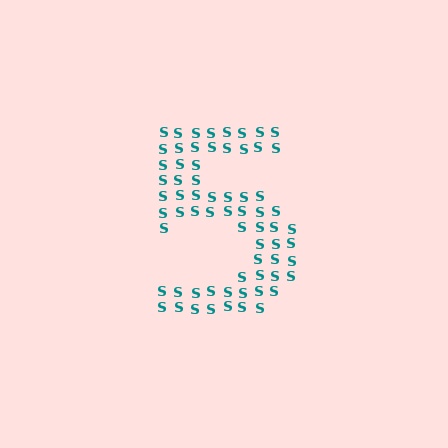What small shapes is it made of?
It is made of small letter S's.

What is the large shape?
The large shape is the digit 5.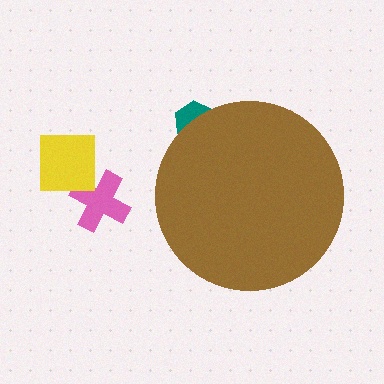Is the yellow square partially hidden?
No, the yellow square is fully visible.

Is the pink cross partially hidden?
No, the pink cross is fully visible.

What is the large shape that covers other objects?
A brown circle.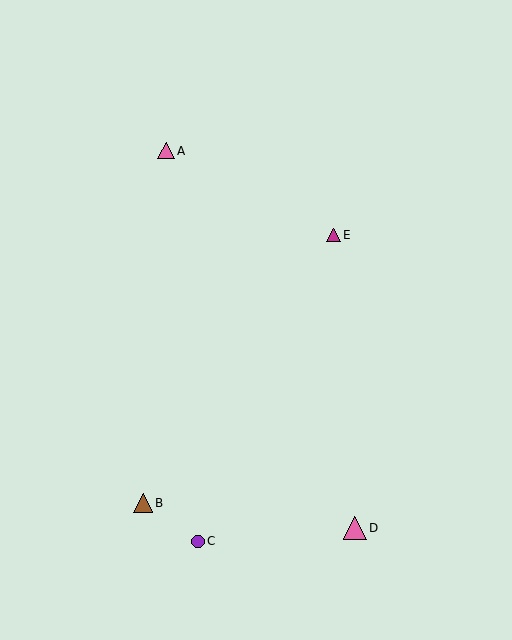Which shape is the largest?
The pink triangle (labeled D) is the largest.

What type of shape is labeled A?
Shape A is a pink triangle.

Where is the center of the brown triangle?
The center of the brown triangle is at (143, 503).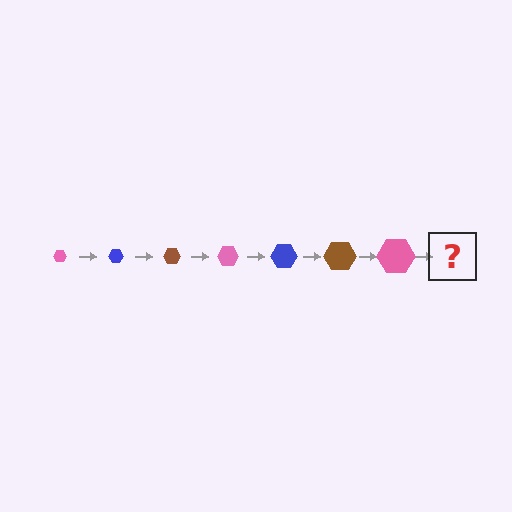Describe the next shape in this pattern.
It should be a blue hexagon, larger than the previous one.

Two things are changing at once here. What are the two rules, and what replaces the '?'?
The two rules are that the hexagon grows larger each step and the color cycles through pink, blue, and brown. The '?' should be a blue hexagon, larger than the previous one.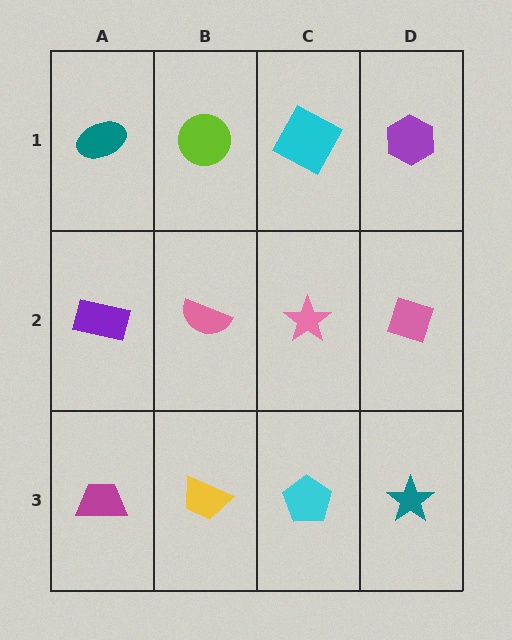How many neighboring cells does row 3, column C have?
3.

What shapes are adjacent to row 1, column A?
A purple rectangle (row 2, column A), a lime circle (row 1, column B).